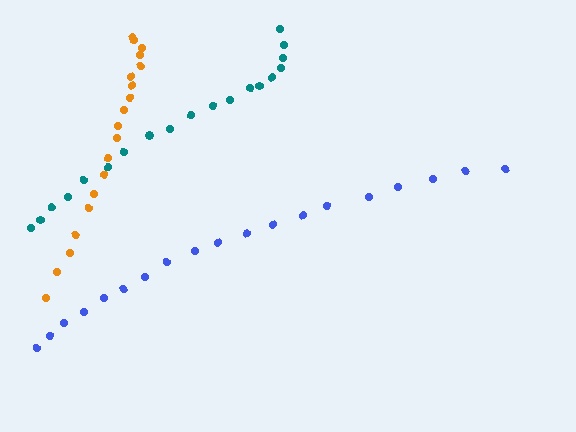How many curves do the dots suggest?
There are 3 distinct paths.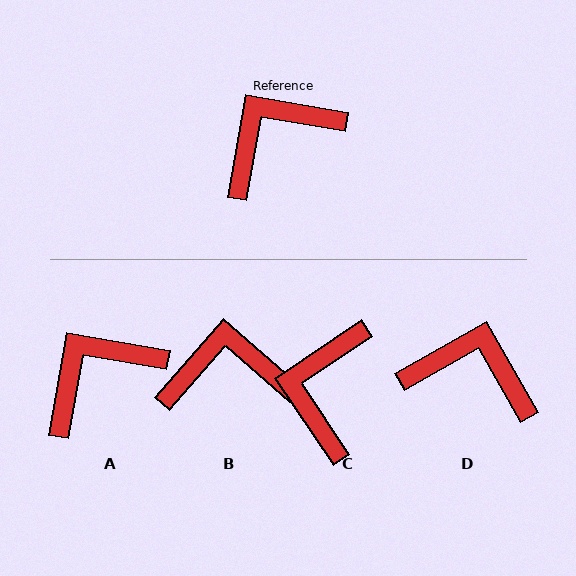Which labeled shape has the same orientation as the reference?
A.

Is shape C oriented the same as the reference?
No, it is off by about 44 degrees.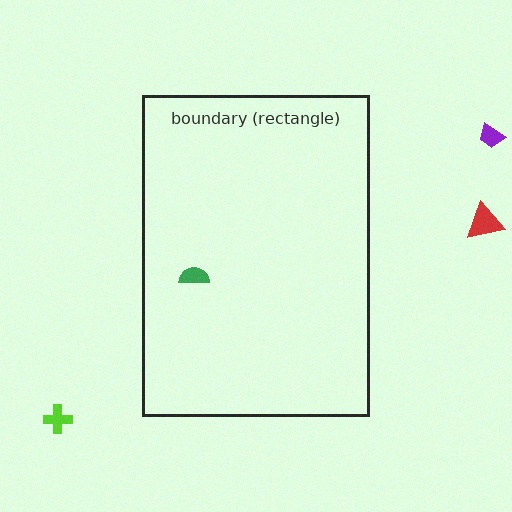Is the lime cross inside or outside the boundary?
Outside.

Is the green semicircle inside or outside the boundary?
Inside.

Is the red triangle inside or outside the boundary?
Outside.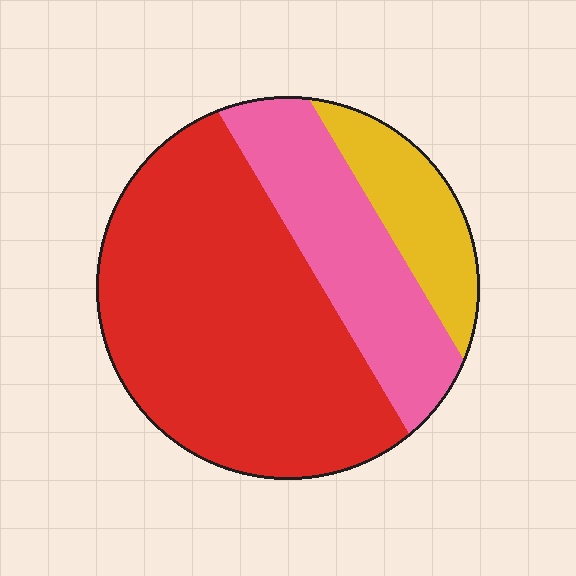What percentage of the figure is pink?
Pink covers about 25% of the figure.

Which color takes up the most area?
Red, at roughly 60%.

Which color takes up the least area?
Yellow, at roughly 15%.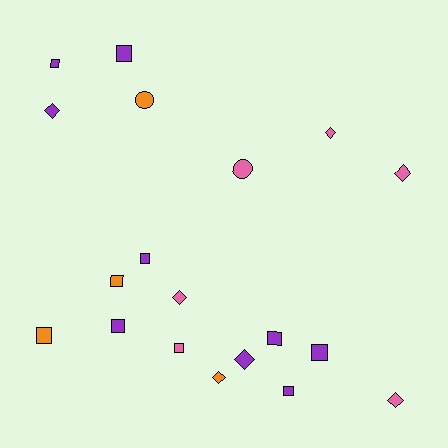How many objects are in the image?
There are 19 objects.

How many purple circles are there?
There are no purple circles.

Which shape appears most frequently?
Square, with 10 objects.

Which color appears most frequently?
Purple, with 9 objects.